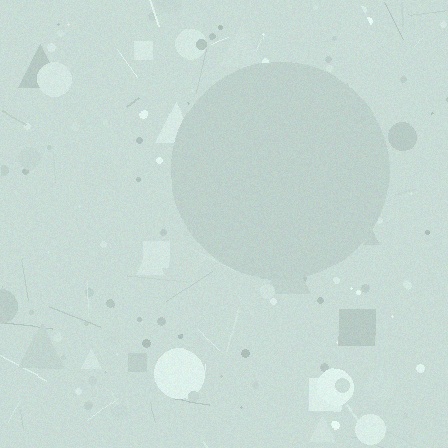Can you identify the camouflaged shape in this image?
The camouflaged shape is a circle.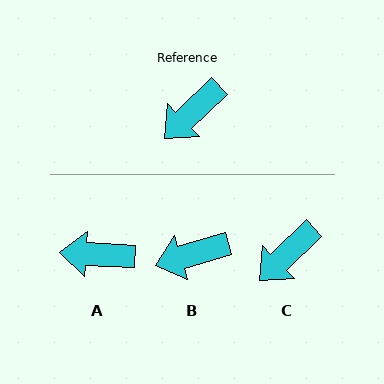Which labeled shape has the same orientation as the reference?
C.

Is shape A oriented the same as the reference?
No, it is off by about 47 degrees.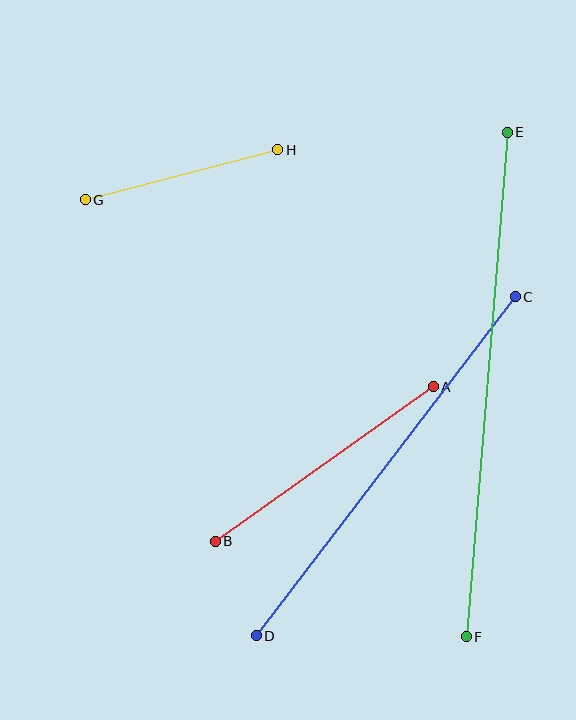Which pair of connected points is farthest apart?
Points E and F are farthest apart.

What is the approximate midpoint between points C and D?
The midpoint is at approximately (386, 466) pixels.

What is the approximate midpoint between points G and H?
The midpoint is at approximately (181, 175) pixels.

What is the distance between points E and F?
The distance is approximately 506 pixels.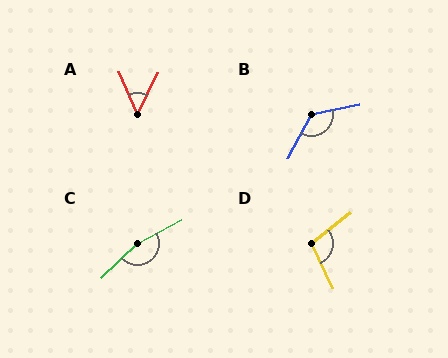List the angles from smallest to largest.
A (49°), D (102°), B (130°), C (165°).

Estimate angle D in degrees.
Approximately 102 degrees.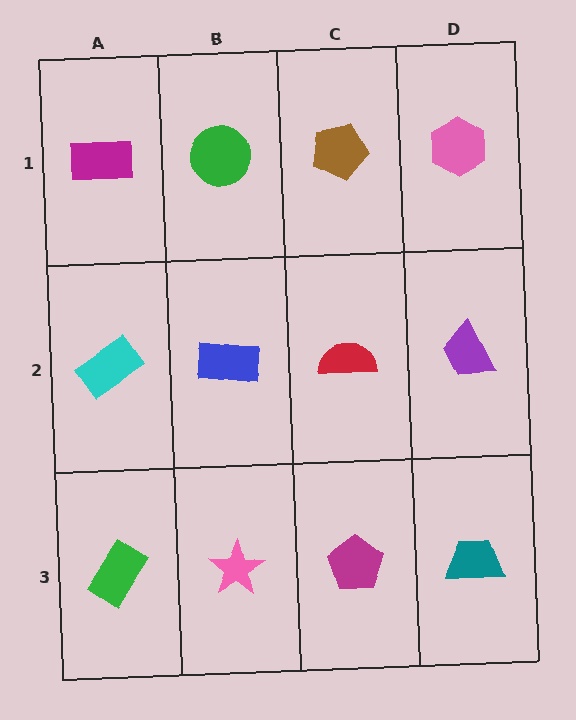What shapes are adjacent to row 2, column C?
A brown pentagon (row 1, column C), a magenta pentagon (row 3, column C), a blue rectangle (row 2, column B), a purple trapezoid (row 2, column D).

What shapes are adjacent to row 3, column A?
A cyan rectangle (row 2, column A), a pink star (row 3, column B).